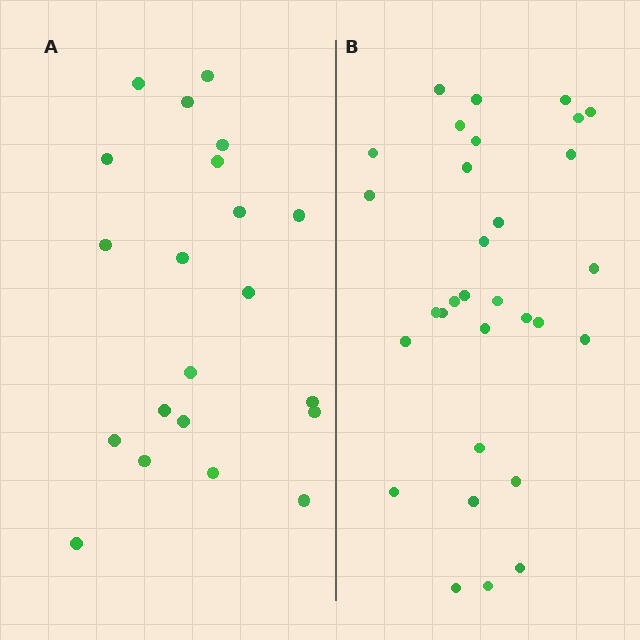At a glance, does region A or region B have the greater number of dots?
Region B (the right region) has more dots.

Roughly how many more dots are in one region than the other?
Region B has roughly 10 or so more dots than region A.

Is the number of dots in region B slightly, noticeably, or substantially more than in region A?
Region B has substantially more. The ratio is roughly 1.5 to 1.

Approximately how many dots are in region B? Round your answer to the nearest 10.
About 30 dots. (The exact count is 31, which rounds to 30.)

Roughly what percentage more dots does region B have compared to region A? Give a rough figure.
About 50% more.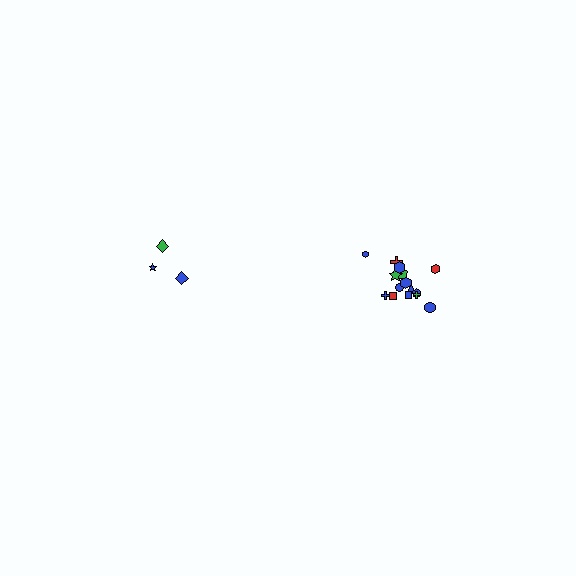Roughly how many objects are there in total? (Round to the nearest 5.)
Roughly 20 objects in total.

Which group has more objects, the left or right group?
The right group.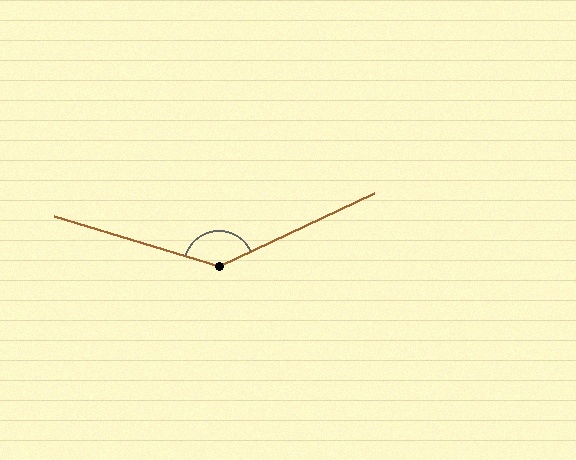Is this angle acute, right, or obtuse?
It is obtuse.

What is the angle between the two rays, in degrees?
Approximately 138 degrees.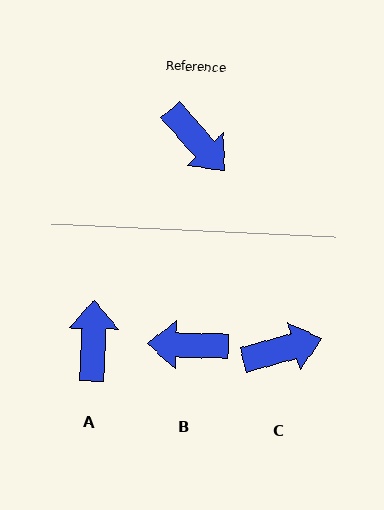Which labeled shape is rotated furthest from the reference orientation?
A, about 136 degrees away.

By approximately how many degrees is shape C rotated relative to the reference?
Approximately 63 degrees counter-clockwise.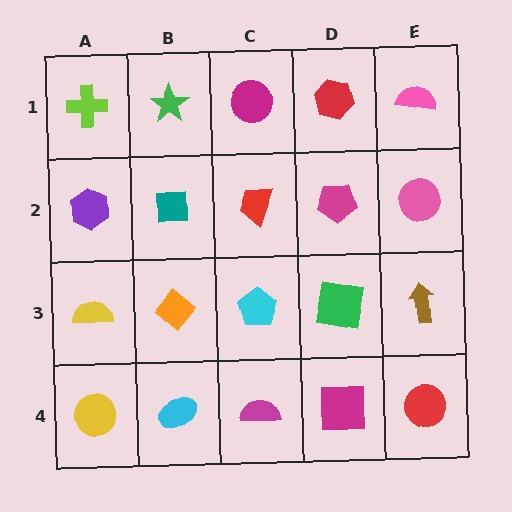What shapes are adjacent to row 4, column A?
A yellow semicircle (row 3, column A), a cyan ellipse (row 4, column B).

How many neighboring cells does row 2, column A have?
3.